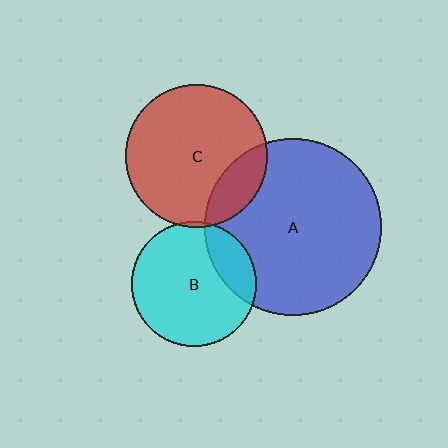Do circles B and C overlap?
Yes.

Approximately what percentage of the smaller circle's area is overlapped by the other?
Approximately 5%.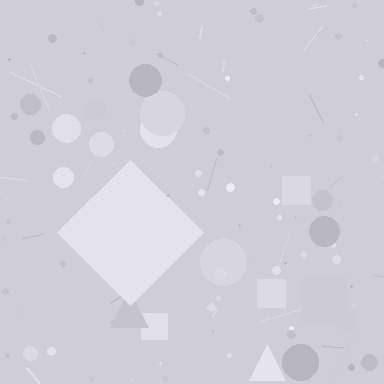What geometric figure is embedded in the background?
A diamond is embedded in the background.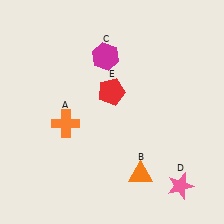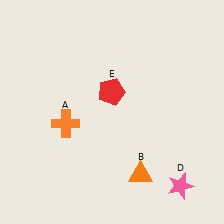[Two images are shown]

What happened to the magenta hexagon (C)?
The magenta hexagon (C) was removed in Image 2. It was in the top-left area of Image 1.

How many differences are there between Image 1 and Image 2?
There is 1 difference between the two images.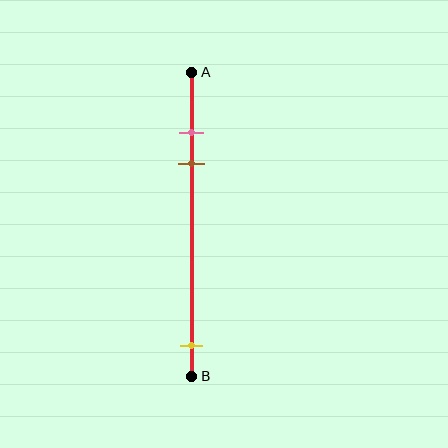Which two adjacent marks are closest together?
The pink and brown marks are the closest adjacent pair.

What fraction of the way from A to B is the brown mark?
The brown mark is approximately 30% (0.3) of the way from A to B.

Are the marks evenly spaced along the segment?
No, the marks are not evenly spaced.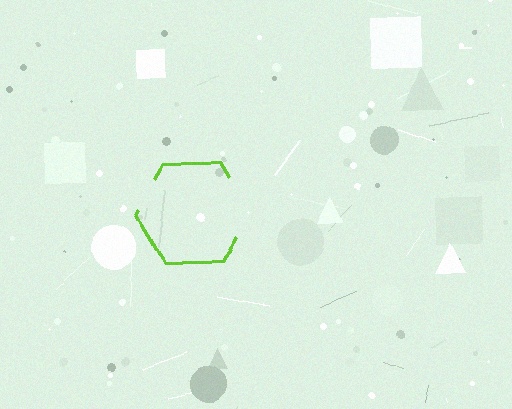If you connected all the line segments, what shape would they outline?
They would outline a hexagon.